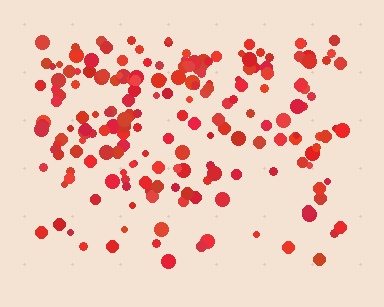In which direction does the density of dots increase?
From bottom to top, with the top side densest.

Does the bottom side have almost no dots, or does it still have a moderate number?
Still a moderate number, just noticeably fewer than the top.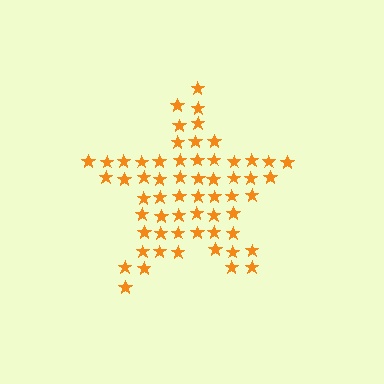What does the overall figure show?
The overall figure shows a star.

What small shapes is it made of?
It is made of small stars.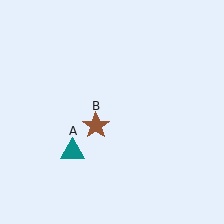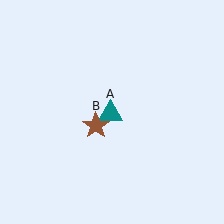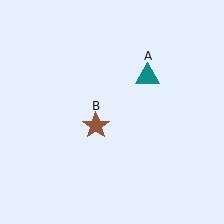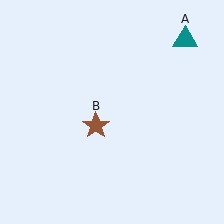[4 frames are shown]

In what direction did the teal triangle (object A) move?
The teal triangle (object A) moved up and to the right.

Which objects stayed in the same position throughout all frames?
Brown star (object B) remained stationary.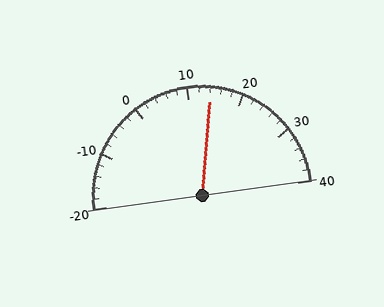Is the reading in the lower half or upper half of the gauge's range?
The reading is in the upper half of the range (-20 to 40).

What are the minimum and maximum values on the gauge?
The gauge ranges from -20 to 40.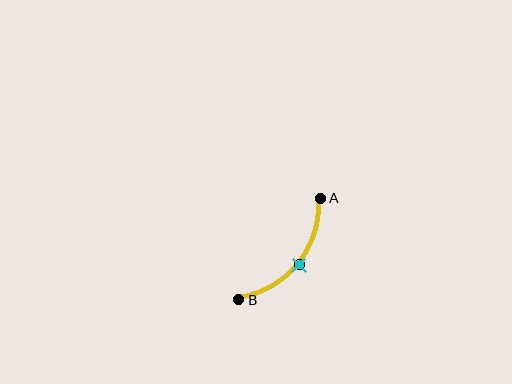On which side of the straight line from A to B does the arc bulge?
The arc bulges below and to the right of the straight line connecting A and B.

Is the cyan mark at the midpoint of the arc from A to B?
Yes. The cyan mark lies on the arc at equal arc-length from both A and B — it is the arc midpoint.